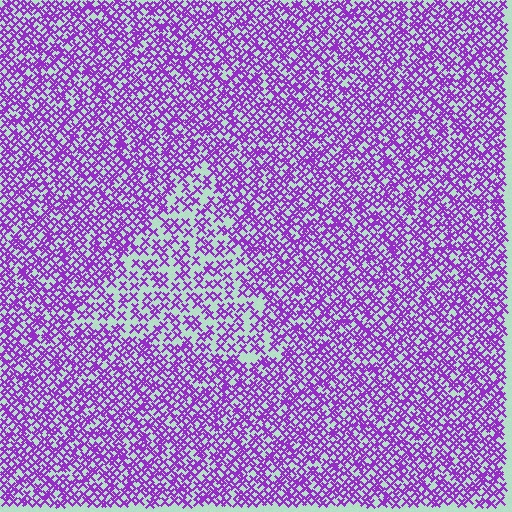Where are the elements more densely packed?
The elements are more densely packed outside the triangle boundary.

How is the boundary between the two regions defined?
The boundary is defined by a change in element density (approximately 1.8x ratio). All elements are the same color, size, and shape.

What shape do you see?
I see a triangle.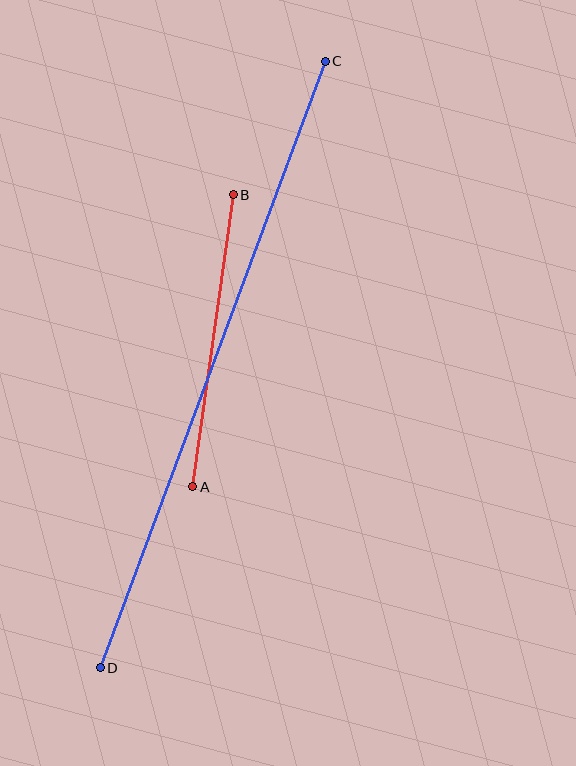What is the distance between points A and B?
The distance is approximately 295 pixels.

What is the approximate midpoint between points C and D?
The midpoint is at approximately (213, 364) pixels.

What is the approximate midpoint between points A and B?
The midpoint is at approximately (213, 341) pixels.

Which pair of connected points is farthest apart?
Points C and D are farthest apart.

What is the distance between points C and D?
The distance is approximately 647 pixels.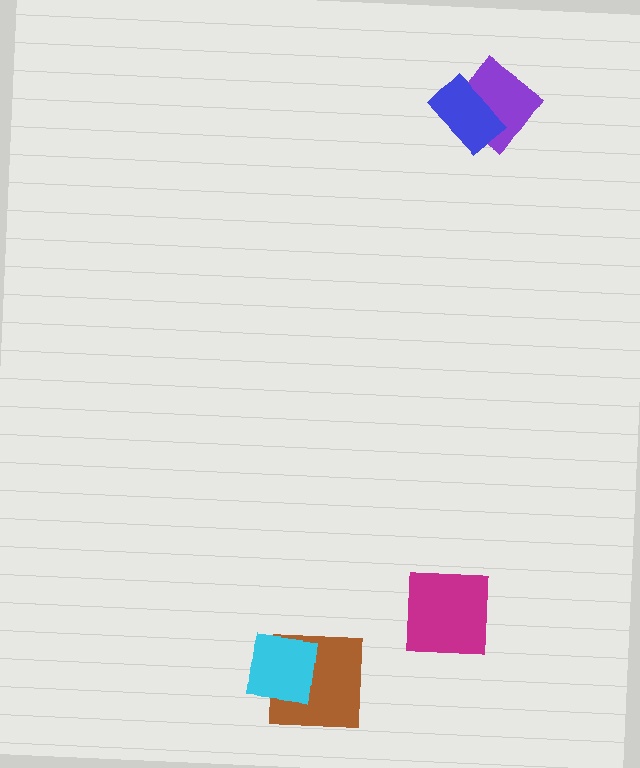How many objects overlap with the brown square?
1 object overlaps with the brown square.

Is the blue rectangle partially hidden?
No, no other shape covers it.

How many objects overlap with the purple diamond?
1 object overlaps with the purple diamond.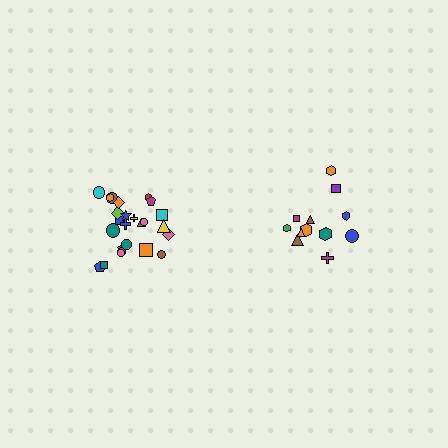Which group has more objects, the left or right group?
The left group.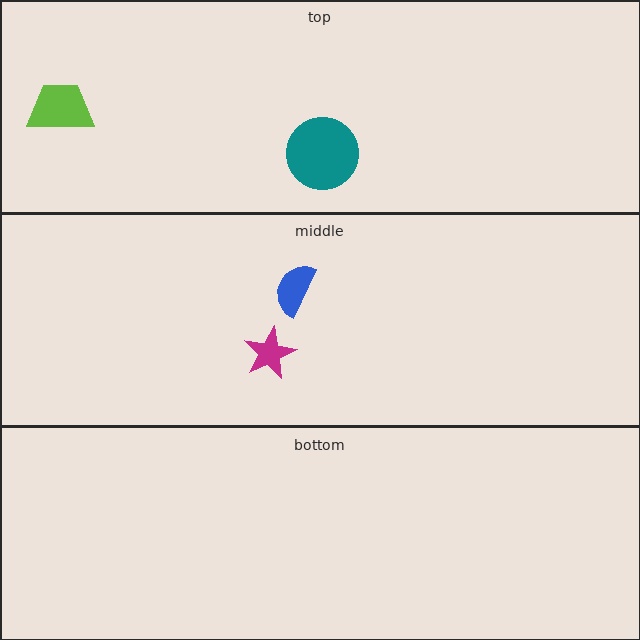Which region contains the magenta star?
The middle region.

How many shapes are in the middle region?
2.